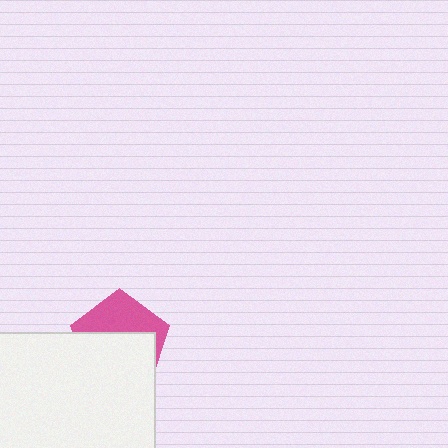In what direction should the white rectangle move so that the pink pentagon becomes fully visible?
The white rectangle should move down. That is the shortest direction to clear the overlap and leave the pink pentagon fully visible.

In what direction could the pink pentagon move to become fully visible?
The pink pentagon could move up. That would shift it out from behind the white rectangle entirely.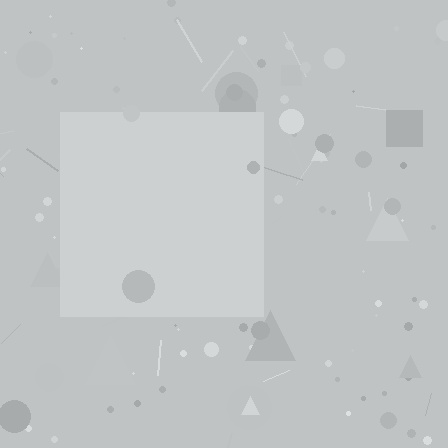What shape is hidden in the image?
A square is hidden in the image.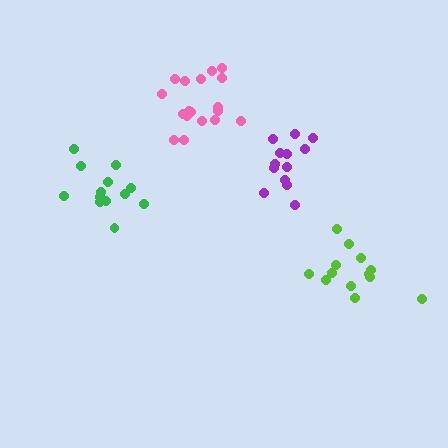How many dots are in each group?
Group 1: 13 dots, Group 2: 18 dots, Group 3: 13 dots, Group 4: 13 dots (57 total).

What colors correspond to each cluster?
The clusters are colored: lime, pink, purple, green.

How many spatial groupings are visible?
There are 4 spatial groupings.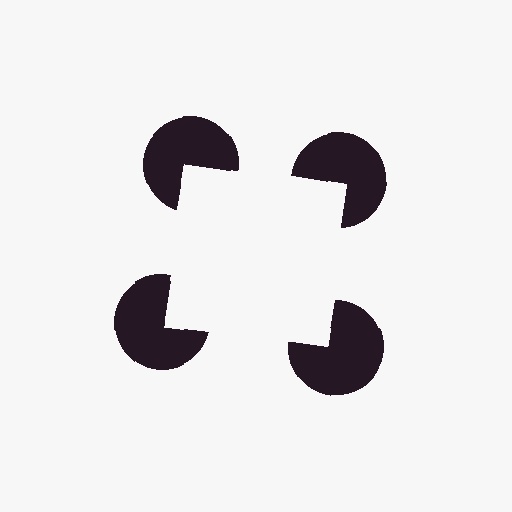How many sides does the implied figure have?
4 sides.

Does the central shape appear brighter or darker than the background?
It typically appears slightly brighter than the background, even though no actual brightness change is drawn.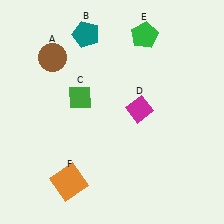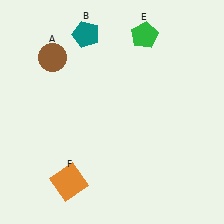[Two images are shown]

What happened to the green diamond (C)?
The green diamond (C) was removed in Image 2. It was in the top-left area of Image 1.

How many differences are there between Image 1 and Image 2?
There are 2 differences between the two images.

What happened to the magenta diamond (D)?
The magenta diamond (D) was removed in Image 2. It was in the top-right area of Image 1.